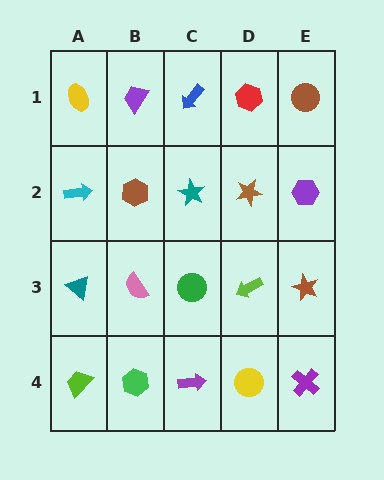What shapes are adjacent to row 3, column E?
A purple hexagon (row 2, column E), a purple cross (row 4, column E), a lime arrow (row 3, column D).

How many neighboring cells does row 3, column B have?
4.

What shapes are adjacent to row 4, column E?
A brown star (row 3, column E), a yellow circle (row 4, column D).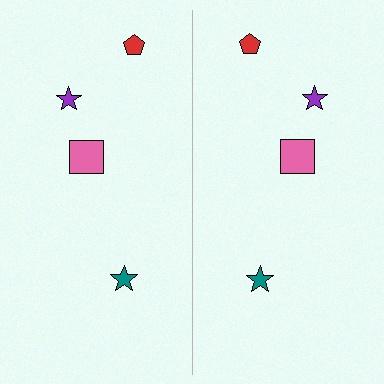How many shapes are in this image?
There are 8 shapes in this image.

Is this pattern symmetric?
Yes, this pattern has bilateral (reflection) symmetry.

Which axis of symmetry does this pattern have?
The pattern has a vertical axis of symmetry running through the center of the image.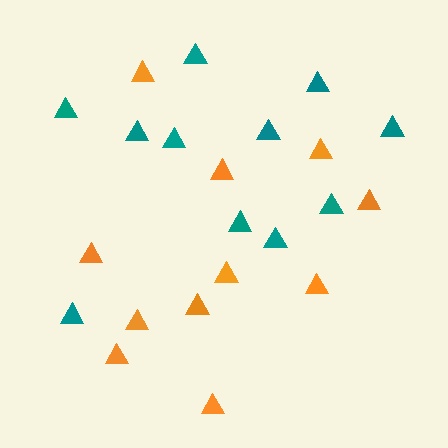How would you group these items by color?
There are 2 groups: one group of orange triangles (11) and one group of teal triangles (11).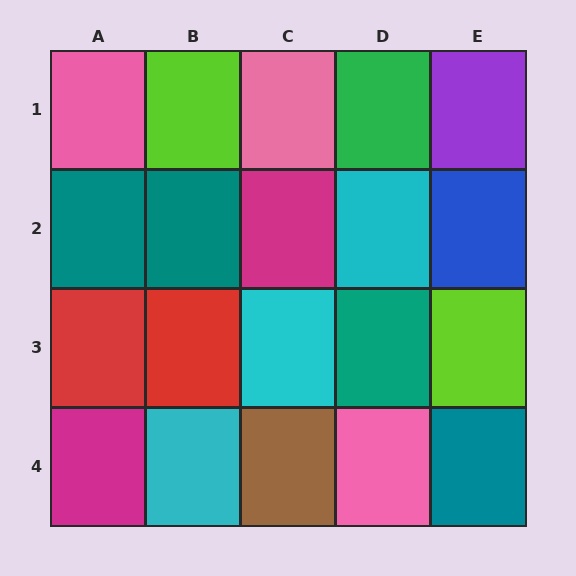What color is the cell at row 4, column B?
Cyan.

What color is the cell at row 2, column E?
Blue.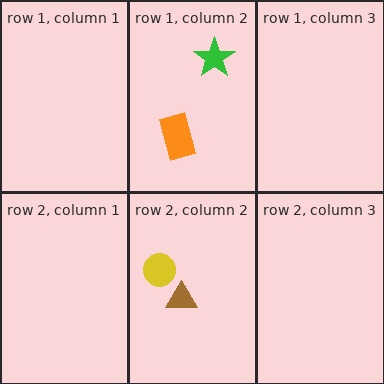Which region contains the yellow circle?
The row 2, column 2 region.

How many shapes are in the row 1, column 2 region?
2.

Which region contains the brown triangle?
The row 2, column 2 region.